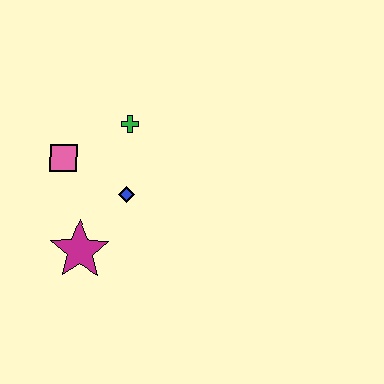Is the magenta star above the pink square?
No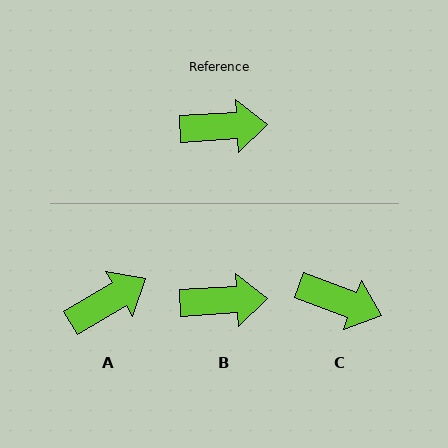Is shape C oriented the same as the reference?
No, it is off by about 24 degrees.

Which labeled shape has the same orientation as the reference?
B.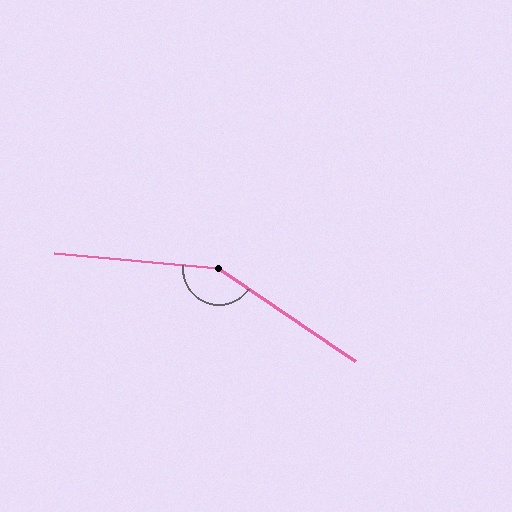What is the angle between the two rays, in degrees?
Approximately 151 degrees.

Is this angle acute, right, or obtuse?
It is obtuse.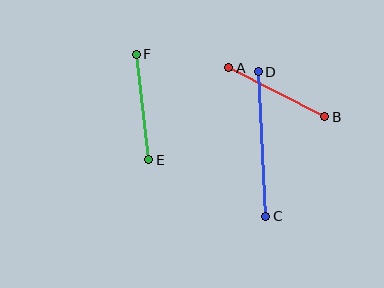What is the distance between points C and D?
The distance is approximately 145 pixels.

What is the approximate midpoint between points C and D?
The midpoint is at approximately (262, 144) pixels.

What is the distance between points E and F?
The distance is approximately 106 pixels.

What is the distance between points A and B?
The distance is approximately 108 pixels.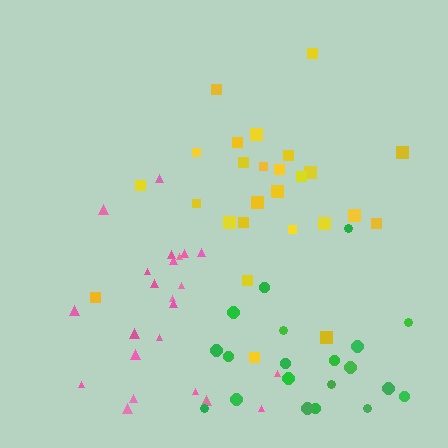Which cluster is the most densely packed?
Yellow.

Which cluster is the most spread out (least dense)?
Pink.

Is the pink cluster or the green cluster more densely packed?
Green.